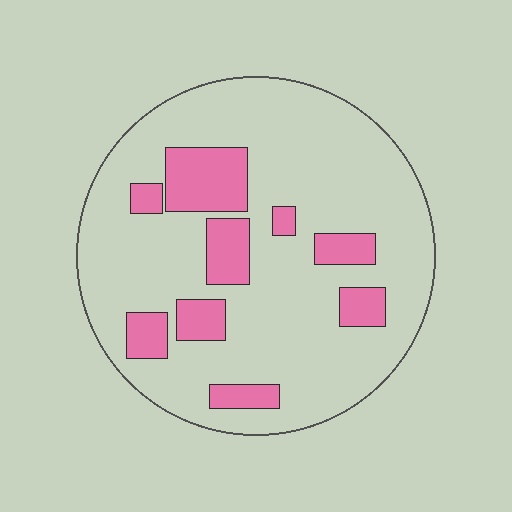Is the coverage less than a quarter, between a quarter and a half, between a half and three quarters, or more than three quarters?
Less than a quarter.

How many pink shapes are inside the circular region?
9.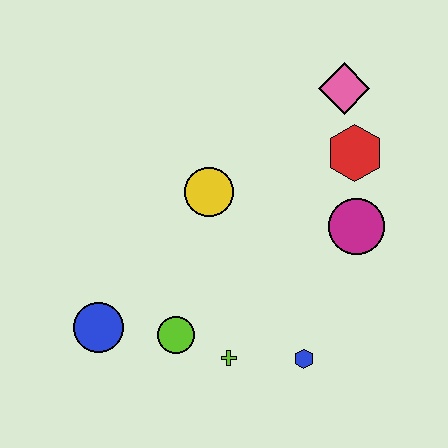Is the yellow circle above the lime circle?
Yes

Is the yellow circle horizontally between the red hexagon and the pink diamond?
No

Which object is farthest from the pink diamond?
The blue circle is farthest from the pink diamond.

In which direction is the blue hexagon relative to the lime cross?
The blue hexagon is to the right of the lime cross.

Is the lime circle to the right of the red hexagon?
No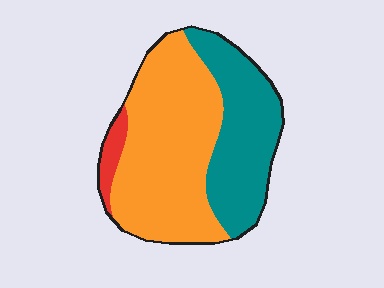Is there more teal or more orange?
Orange.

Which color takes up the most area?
Orange, at roughly 60%.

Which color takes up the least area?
Red, at roughly 5%.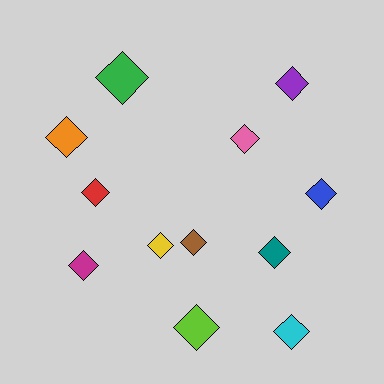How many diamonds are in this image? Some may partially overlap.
There are 12 diamonds.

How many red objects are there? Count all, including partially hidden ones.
There is 1 red object.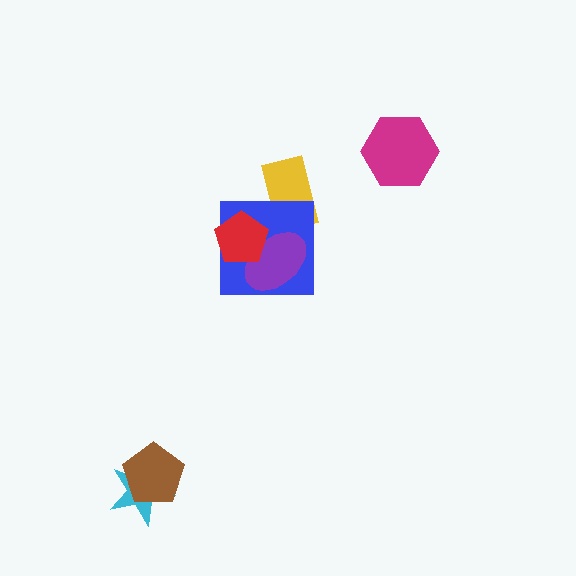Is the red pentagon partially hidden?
No, no other shape covers it.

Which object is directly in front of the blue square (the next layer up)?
The purple ellipse is directly in front of the blue square.